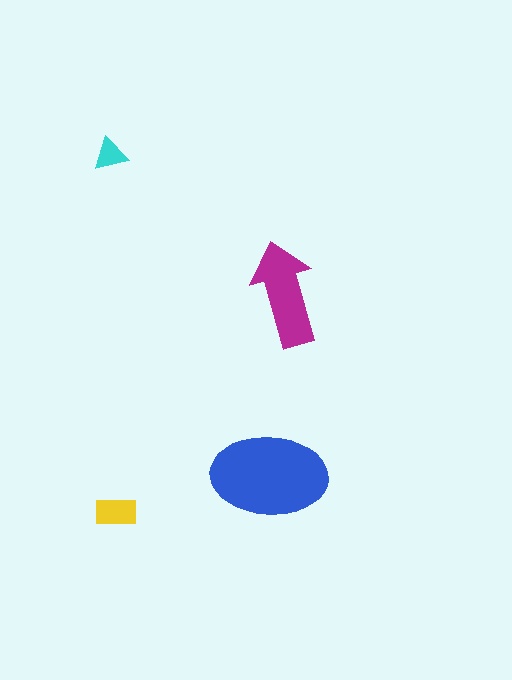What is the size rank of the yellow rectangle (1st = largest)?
3rd.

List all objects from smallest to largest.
The cyan triangle, the yellow rectangle, the magenta arrow, the blue ellipse.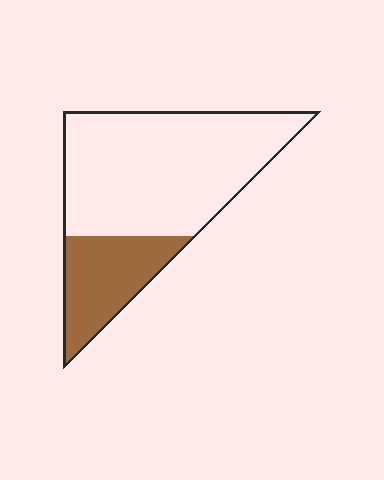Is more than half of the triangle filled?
No.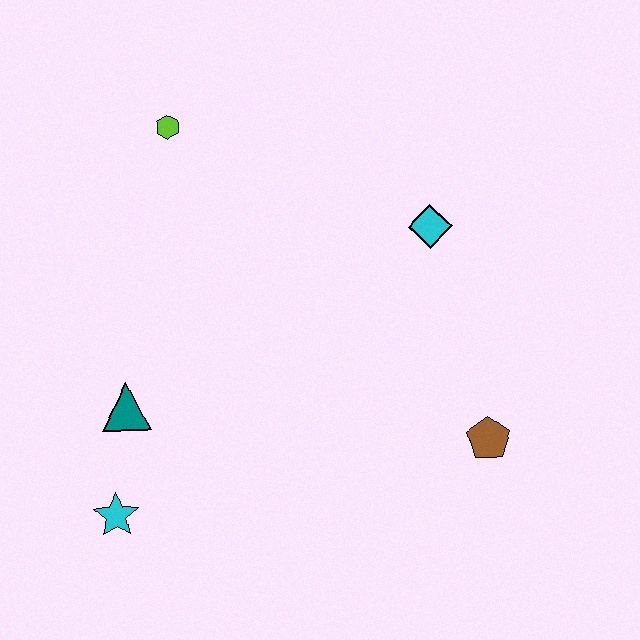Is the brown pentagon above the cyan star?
Yes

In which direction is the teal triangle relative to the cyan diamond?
The teal triangle is to the left of the cyan diamond.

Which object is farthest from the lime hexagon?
The brown pentagon is farthest from the lime hexagon.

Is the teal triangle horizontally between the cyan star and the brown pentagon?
Yes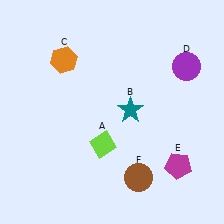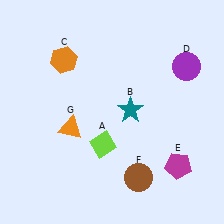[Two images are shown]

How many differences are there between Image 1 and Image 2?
There is 1 difference between the two images.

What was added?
An orange triangle (G) was added in Image 2.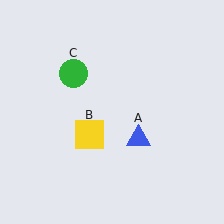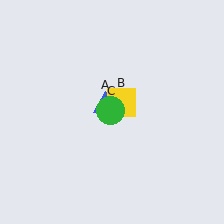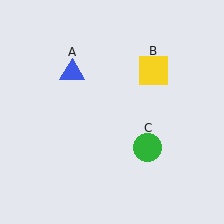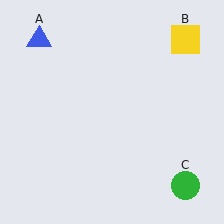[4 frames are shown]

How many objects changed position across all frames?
3 objects changed position: blue triangle (object A), yellow square (object B), green circle (object C).